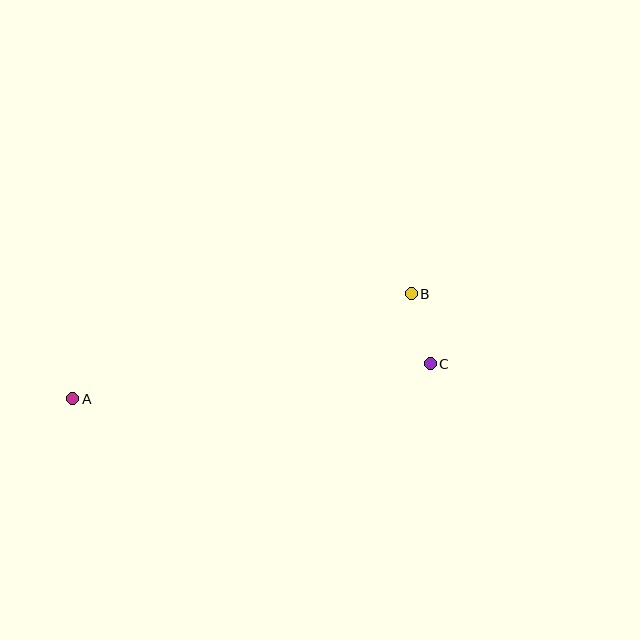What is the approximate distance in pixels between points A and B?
The distance between A and B is approximately 354 pixels.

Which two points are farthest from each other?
Points A and C are farthest from each other.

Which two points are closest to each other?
Points B and C are closest to each other.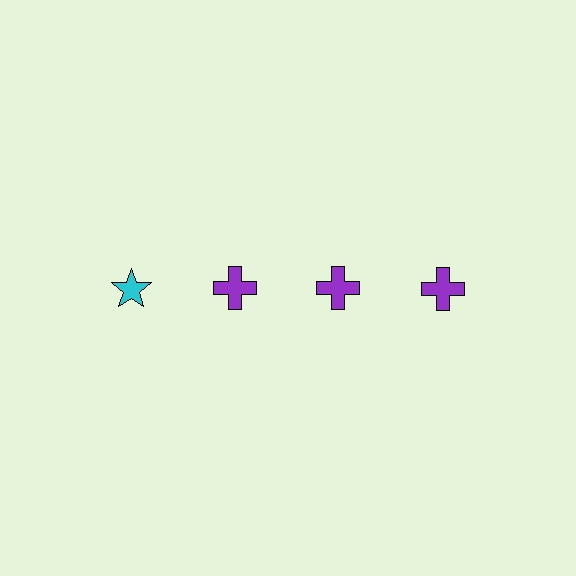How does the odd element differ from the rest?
It differs in both color (cyan instead of purple) and shape (star instead of cross).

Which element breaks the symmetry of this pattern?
The cyan star in the top row, leftmost column breaks the symmetry. All other shapes are purple crosses.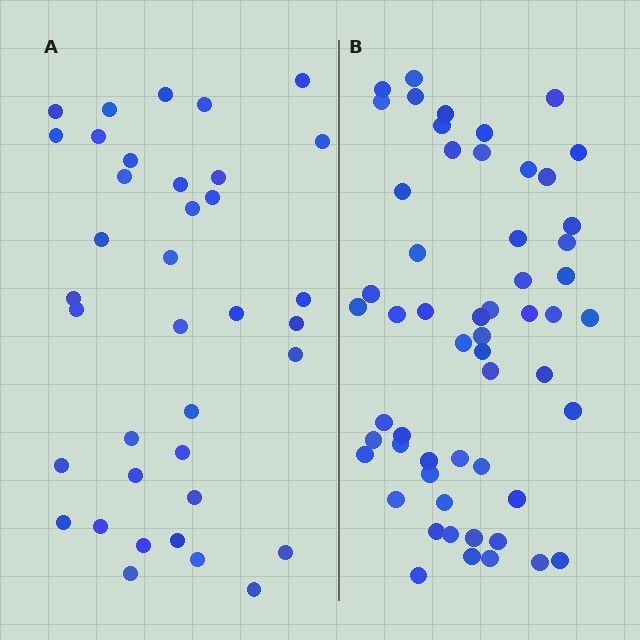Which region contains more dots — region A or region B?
Region B (the right region) has more dots.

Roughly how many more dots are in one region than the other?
Region B has approximately 20 more dots than region A.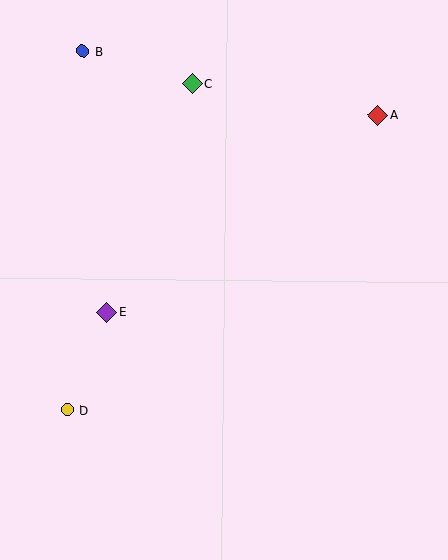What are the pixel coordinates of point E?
Point E is at (106, 312).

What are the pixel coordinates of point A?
Point A is at (378, 115).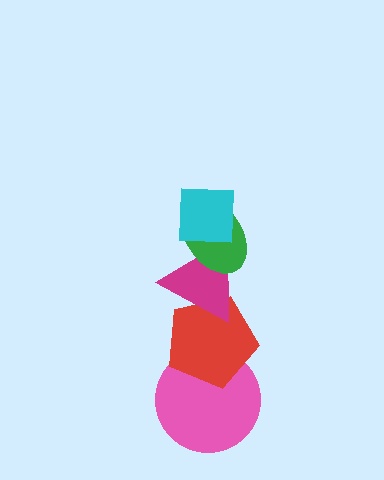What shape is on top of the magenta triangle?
The green ellipse is on top of the magenta triangle.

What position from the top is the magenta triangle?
The magenta triangle is 3rd from the top.